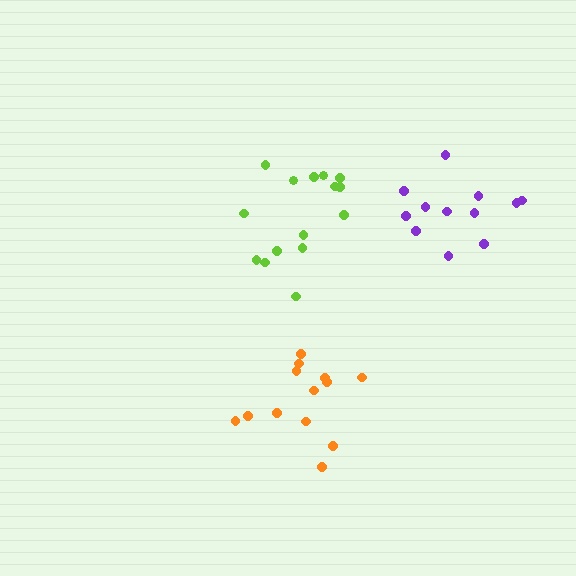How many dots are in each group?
Group 1: 15 dots, Group 2: 13 dots, Group 3: 12 dots (40 total).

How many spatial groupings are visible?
There are 3 spatial groupings.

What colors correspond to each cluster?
The clusters are colored: lime, orange, purple.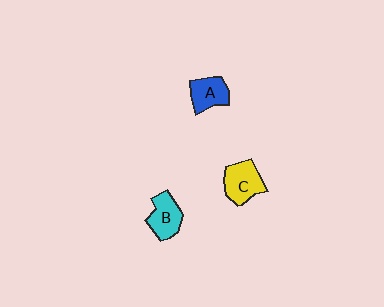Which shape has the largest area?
Shape C (yellow).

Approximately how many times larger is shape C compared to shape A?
Approximately 1.2 times.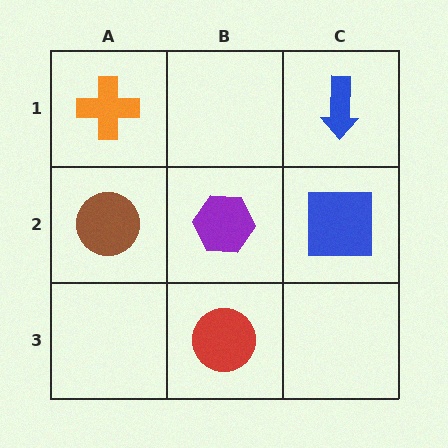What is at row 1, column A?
An orange cross.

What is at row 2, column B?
A purple hexagon.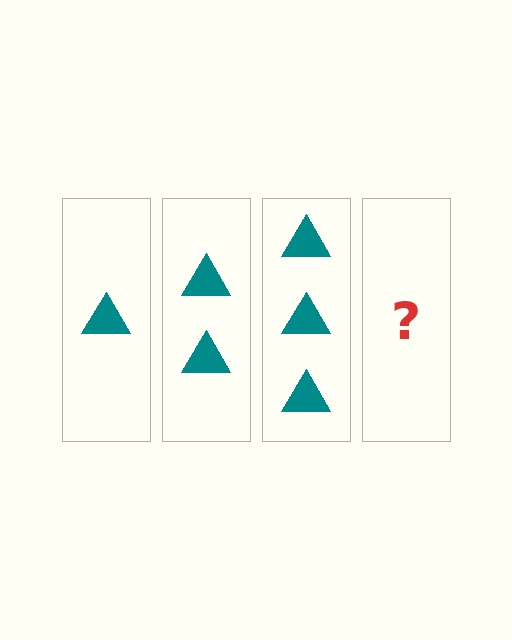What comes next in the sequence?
The next element should be 4 triangles.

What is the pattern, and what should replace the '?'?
The pattern is that each step adds one more triangle. The '?' should be 4 triangles.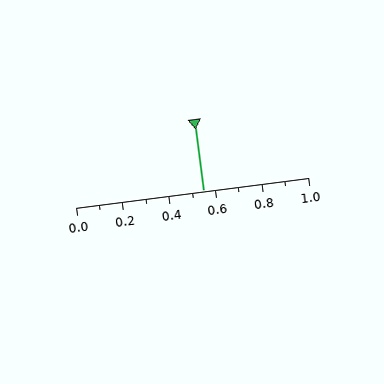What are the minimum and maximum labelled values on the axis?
The axis runs from 0.0 to 1.0.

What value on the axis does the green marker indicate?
The marker indicates approximately 0.55.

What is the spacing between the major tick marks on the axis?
The major ticks are spaced 0.2 apart.